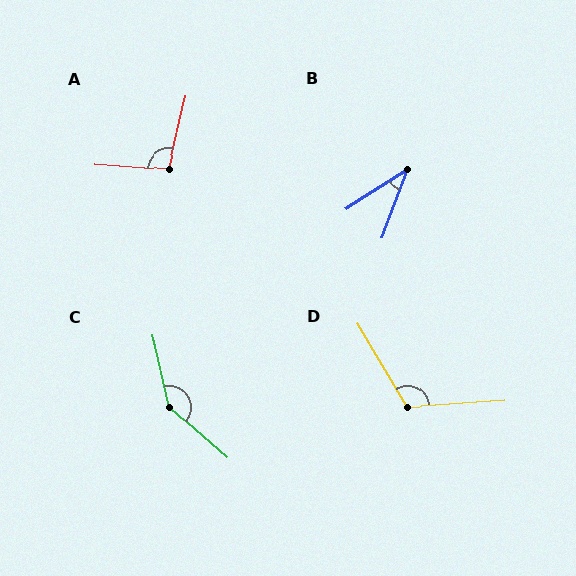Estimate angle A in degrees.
Approximately 99 degrees.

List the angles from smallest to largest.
B (37°), A (99°), D (117°), C (144°).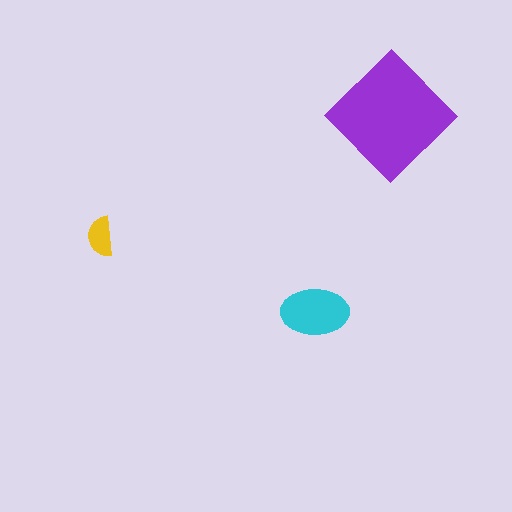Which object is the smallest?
The yellow semicircle.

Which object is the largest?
The purple diamond.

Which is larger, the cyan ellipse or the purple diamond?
The purple diamond.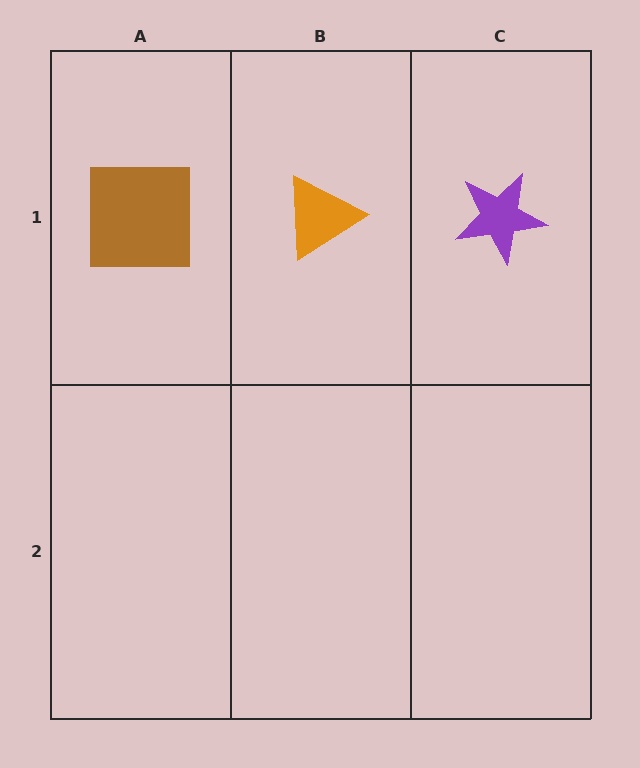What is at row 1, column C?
A purple star.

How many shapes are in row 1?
3 shapes.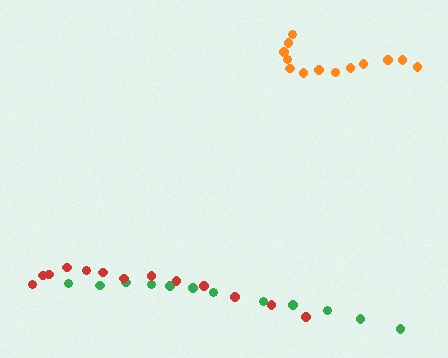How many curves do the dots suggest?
There are 3 distinct paths.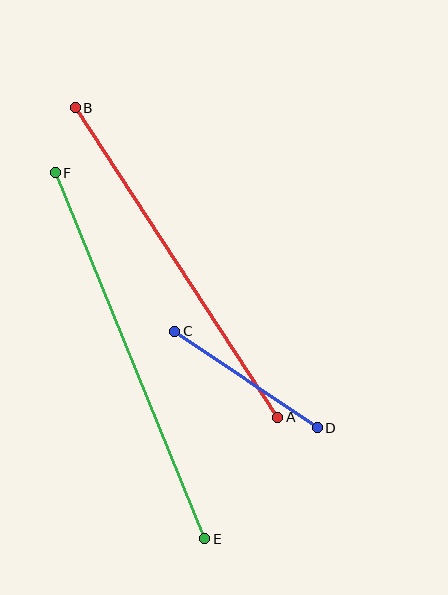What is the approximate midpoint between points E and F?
The midpoint is at approximately (130, 356) pixels.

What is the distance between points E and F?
The distance is approximately 395 pixels.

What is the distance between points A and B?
The distance is approximately 370 pixels.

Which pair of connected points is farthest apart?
Points E and F are farthest apart.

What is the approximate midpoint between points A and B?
The midpoint is at approximately (176, 263) pixels.